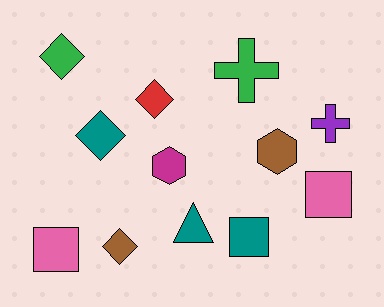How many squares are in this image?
There are 3 squares.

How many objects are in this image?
There are 12 objects.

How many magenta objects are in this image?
There is 1 magenta object.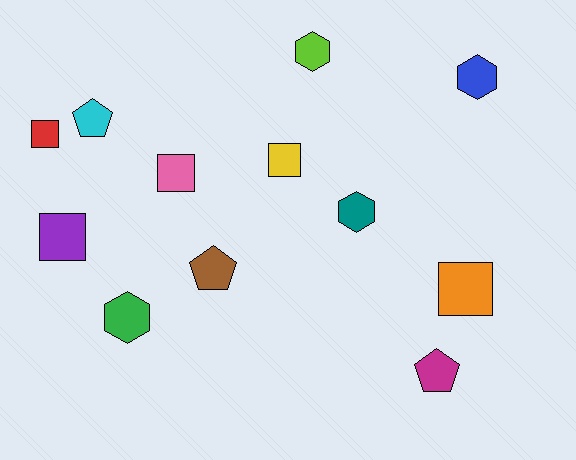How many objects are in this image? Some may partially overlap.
There are 12 objects.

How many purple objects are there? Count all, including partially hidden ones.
There is 1 purple object.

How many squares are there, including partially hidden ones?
There are 5 squares.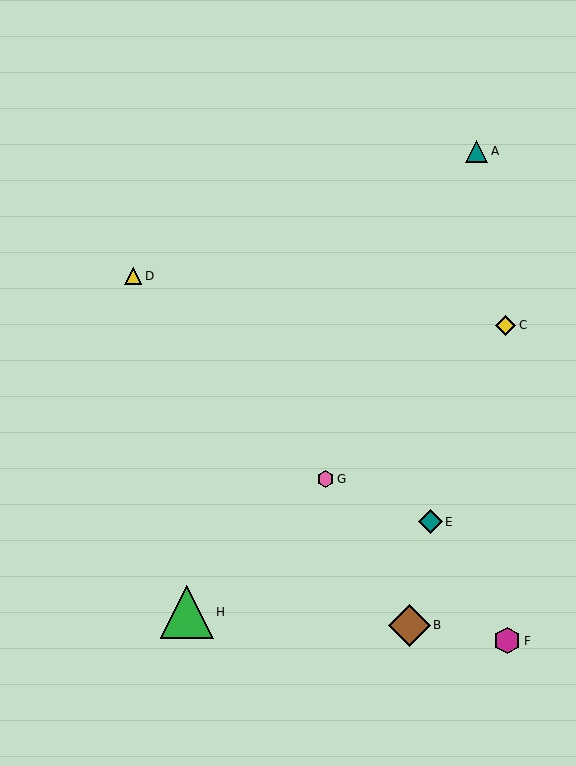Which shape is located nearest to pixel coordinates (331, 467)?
The pink hexagon (labeled G) at (325, 479) is nearest to that location.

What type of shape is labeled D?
Shape D is a yellow triangle.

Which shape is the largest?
The green triangle (labeled H) is the largest.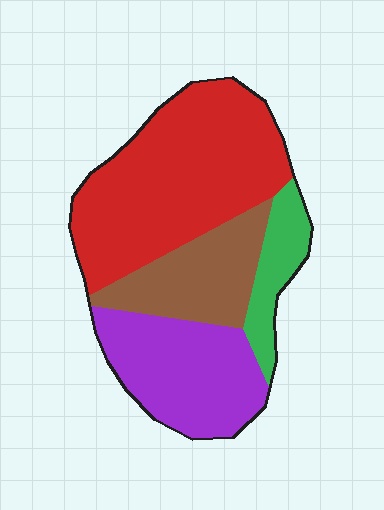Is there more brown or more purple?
Purple.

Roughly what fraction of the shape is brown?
Brown covers around 20% of the shape.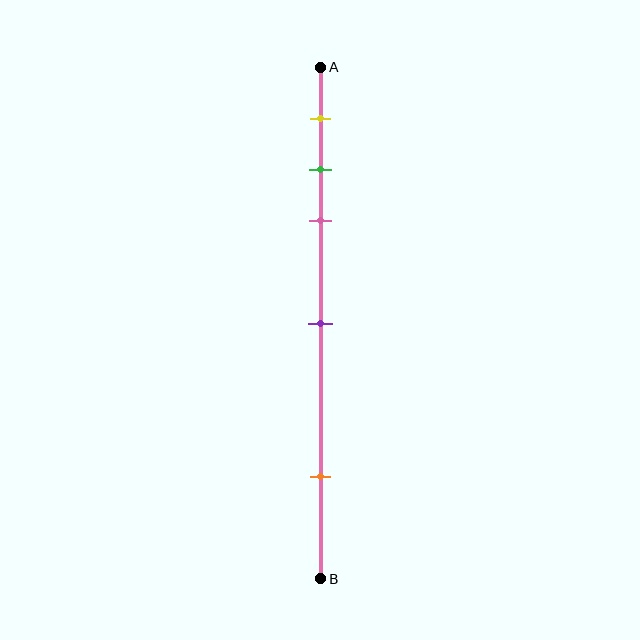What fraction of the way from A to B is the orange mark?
The orange mark is approximately 80% (0.8) of the way from A to B.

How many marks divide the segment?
There are 5 marks dividing the segment.